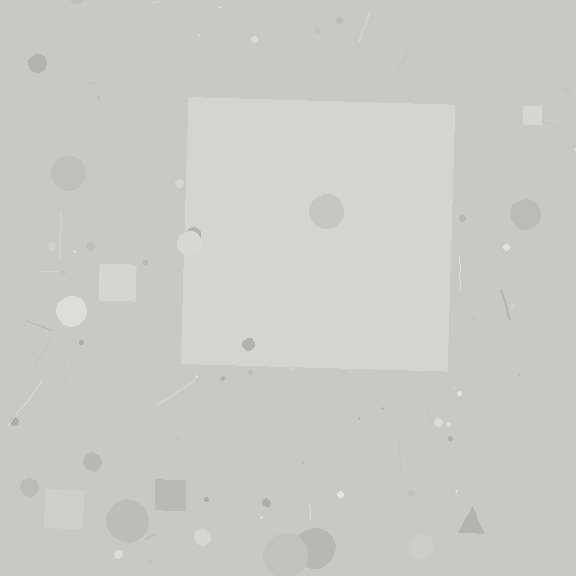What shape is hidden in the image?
A square is hidden in the image.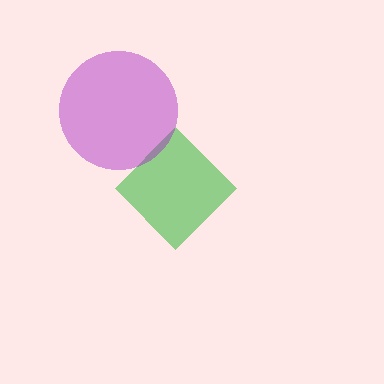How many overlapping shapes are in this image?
There are 2 overlapping shapes in the image.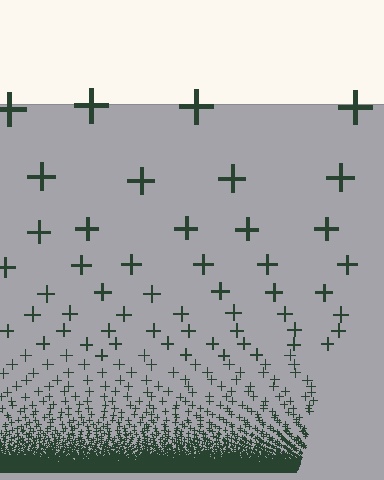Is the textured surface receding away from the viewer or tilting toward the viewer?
The surface appears to tilt toward the viewer. Texture elements get larger and sparser toward the top.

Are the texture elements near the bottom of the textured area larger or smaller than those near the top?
Smaller. The gradient is inverted — elements near the bottom are smaller and denser.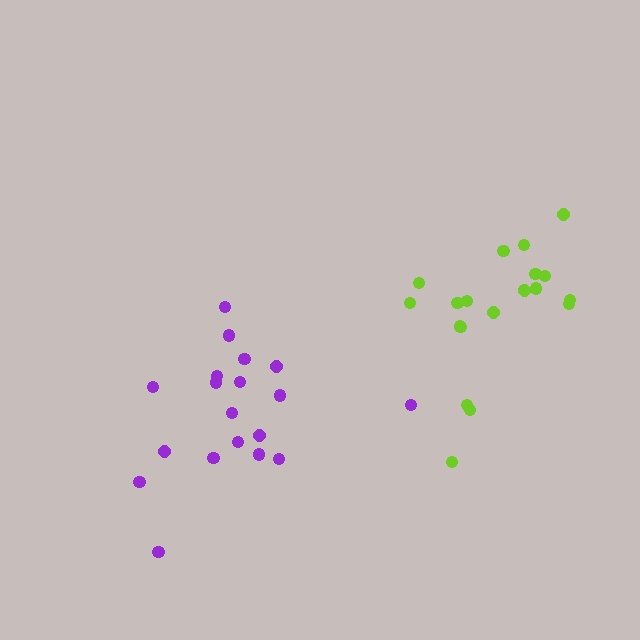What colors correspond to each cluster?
The clusters are colored: purple, lime.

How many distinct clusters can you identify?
There are 2 distinct clusters.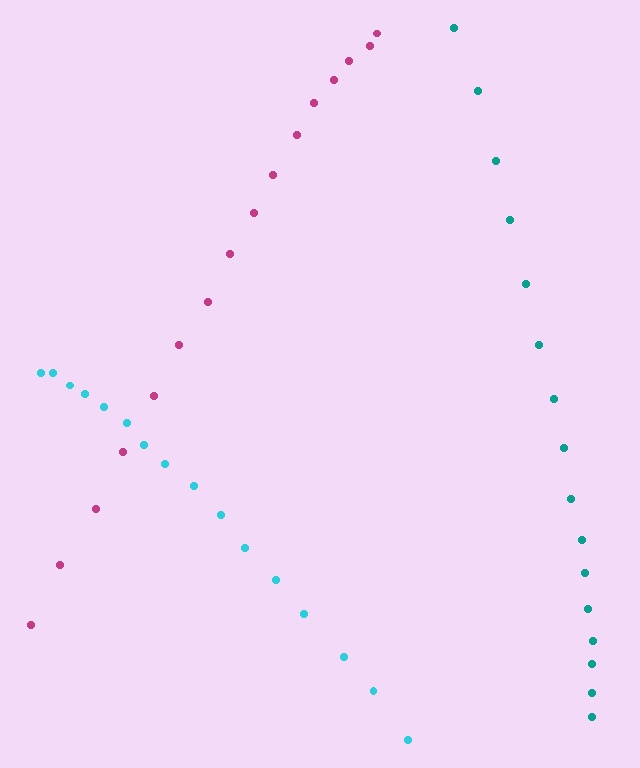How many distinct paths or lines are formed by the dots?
There are 3 distinct paths.